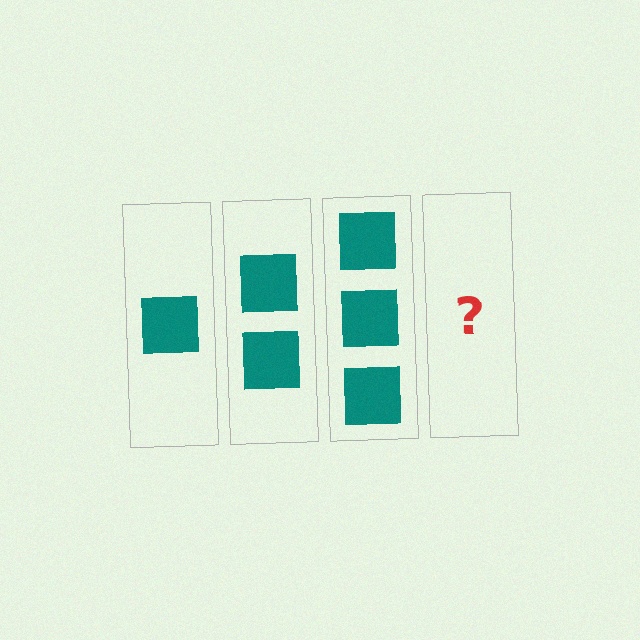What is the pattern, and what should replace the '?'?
The pattern is that each step adds one more square. The '?' should be 4 squares.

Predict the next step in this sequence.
The next step is 4 squares.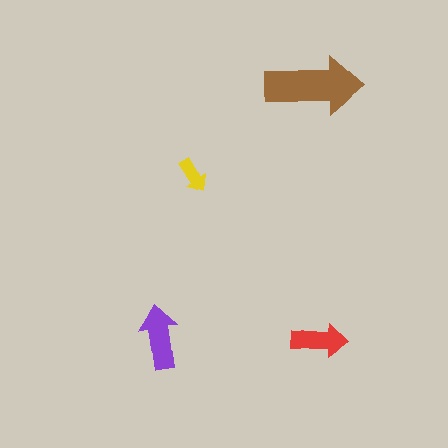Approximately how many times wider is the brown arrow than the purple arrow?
About 1.5 times wider.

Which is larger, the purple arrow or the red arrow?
The purple one.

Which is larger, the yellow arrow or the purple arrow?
The purple one.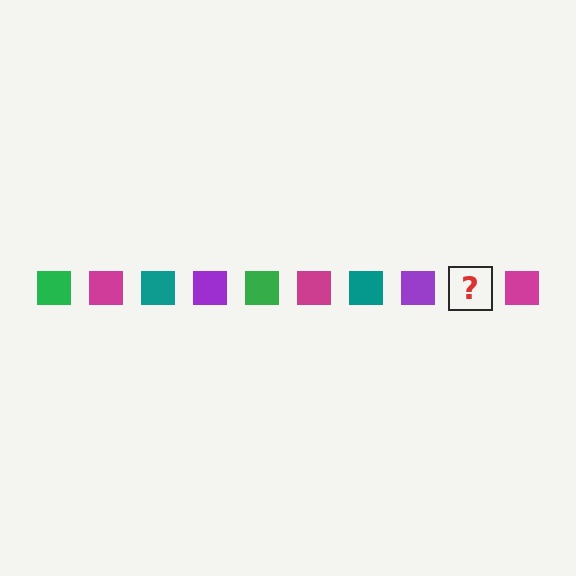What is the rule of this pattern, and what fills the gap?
The rule is that the pattern cycles through green, magenta, teal, purple squares. The gap should be filled with a green square.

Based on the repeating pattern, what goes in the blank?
The blank should be a green square.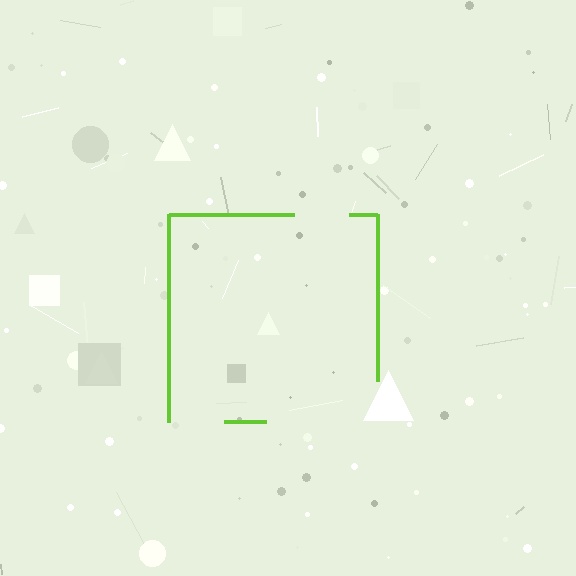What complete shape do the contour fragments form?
The contour fragments form a square.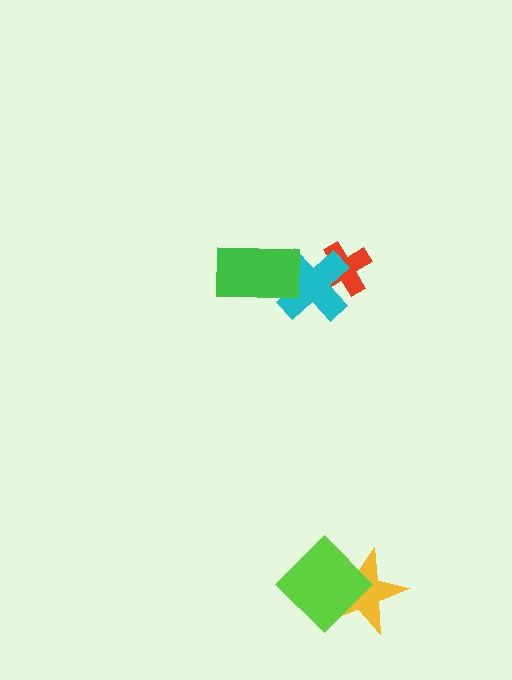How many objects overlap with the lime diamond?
1 object overlaps with the lime diamond.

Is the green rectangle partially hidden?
No, no other shape covers it.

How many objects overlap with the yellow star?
1 object overlaps with the yellow star.